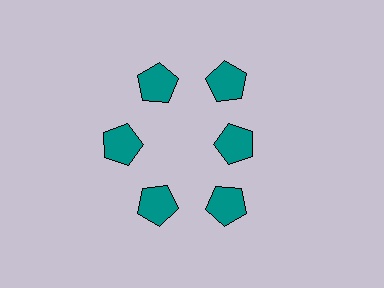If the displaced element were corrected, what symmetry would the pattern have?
It would have 6-fold rotational symmetry — the pattern would map onto itself every 60 degrees.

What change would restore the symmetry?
The symmetry would be restored by moving it outward, back onto the ring so that all 6 pentagons sit at equal angles and equal distance from the center.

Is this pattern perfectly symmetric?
No. The 6 teal pentagons are arranged in a ring, but one element near the 3 o'clock position is pulled inward toward the center, breaking the 6-fold rotational symmetry.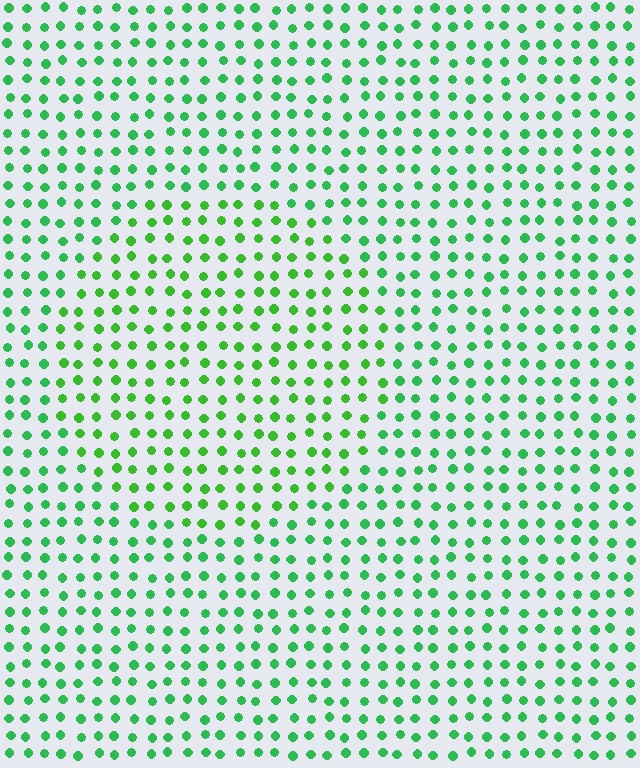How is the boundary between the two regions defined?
The boundary is defined purely by a slight shift in hue (about 21 degrees). Spacing, size, and orientation are identical on both sides.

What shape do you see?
I see a circle.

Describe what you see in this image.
The image is filled with small green elements in a uniform arrangement. A circle-shaped region is visible where the elements are tinted to a slightly different hue, forming a subtle color boundary.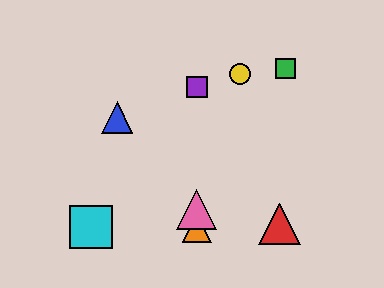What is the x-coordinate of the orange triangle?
The orange triangle is at x≈197.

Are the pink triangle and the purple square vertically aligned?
Yes, both are at x≈197.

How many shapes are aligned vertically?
3 shapes (the purple square, the orange triangle, the pink triangle) are aligned vertically.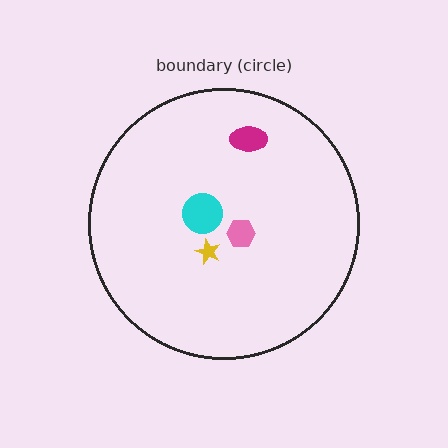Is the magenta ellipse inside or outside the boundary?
Inside.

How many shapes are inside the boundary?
4 inside, 0 outside.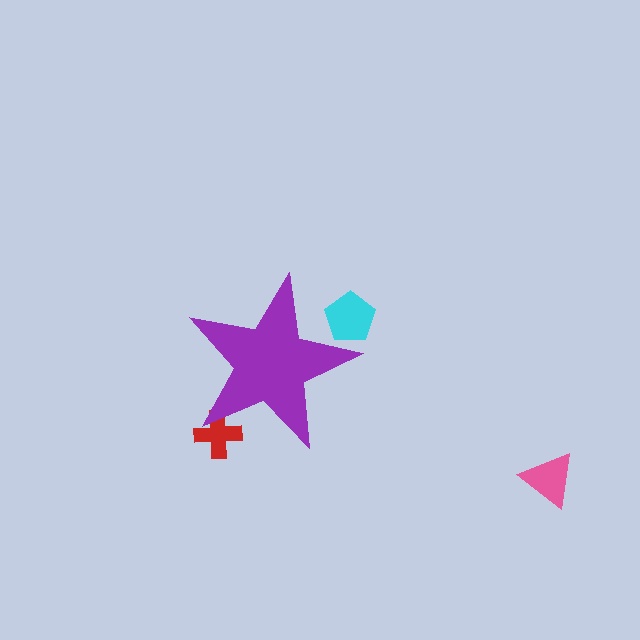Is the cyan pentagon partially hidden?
Yes, the cyan pentagon is partially hidden behind the purple star.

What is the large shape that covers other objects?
A purple star.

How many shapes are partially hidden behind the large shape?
2 shapes are partially hidden.